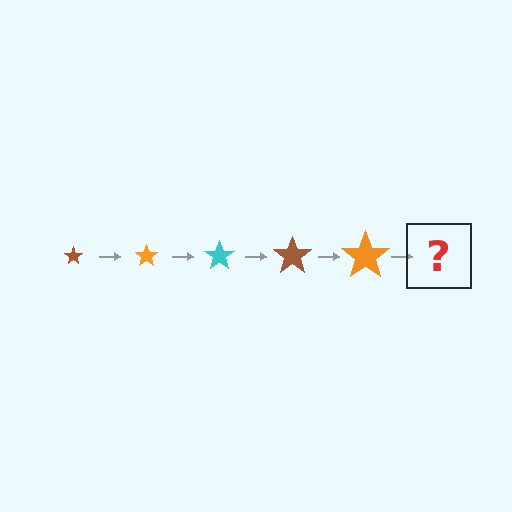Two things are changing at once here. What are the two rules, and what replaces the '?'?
The two rules are that the star grows larger each step and the color cycles through brown, orange, and cyan. The '?' should be a cyan star, larger than the previous one.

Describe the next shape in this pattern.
It should be a cyan star, larger than the previous one.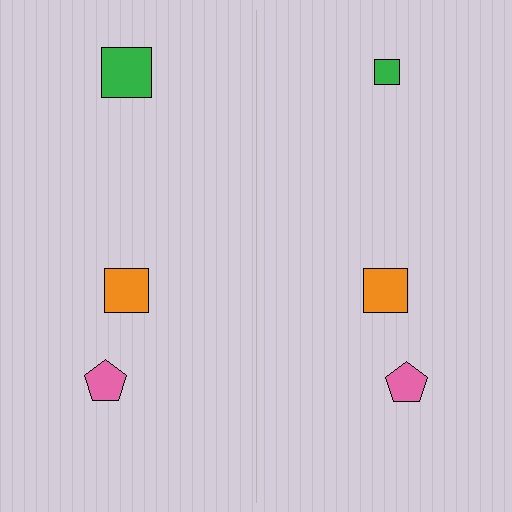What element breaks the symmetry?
The green square on the right side has a different size than its mirror counterpart.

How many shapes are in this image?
There are 6 shapes in this image.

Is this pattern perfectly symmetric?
No, the pattern is not perfectly symmetric. The green square on the right side has a different size than its mirror counterpart.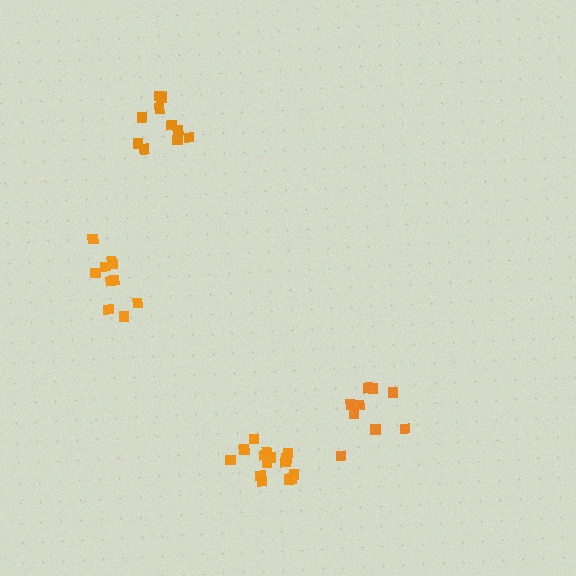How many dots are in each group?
Group 1: 9 dots, Group 2: 15 dots, Group 3: 10 dots, Group 4: 10 dots (44 total).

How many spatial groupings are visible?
There are 4 spatial groupings.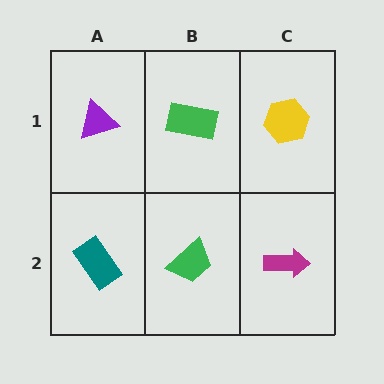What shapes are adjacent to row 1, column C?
A magenta arrow (row 2, column C), a green rectangle (row 1, column B).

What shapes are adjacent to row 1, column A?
A teal rectangle (row 2, column A), a green rectangle (row 1, column B).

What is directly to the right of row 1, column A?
A green rectangle.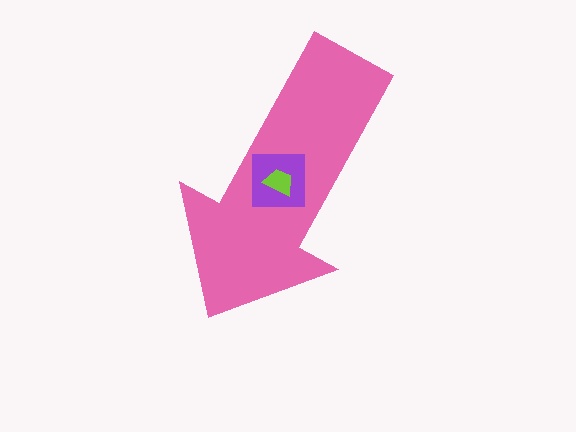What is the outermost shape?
The pink arrow.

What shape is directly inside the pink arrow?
The purple square.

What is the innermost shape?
The lime trapezoid.